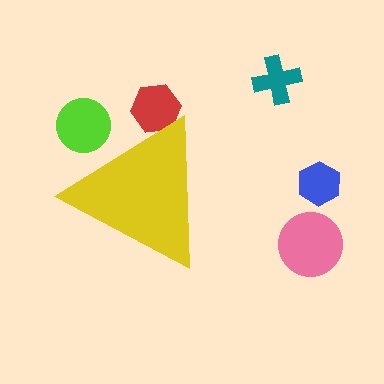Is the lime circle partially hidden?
Yes, the lime circle is partially hidden behind the yellow triangle.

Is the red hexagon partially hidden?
Yes, the red hexagon is partially hidden behind the yellow triangle.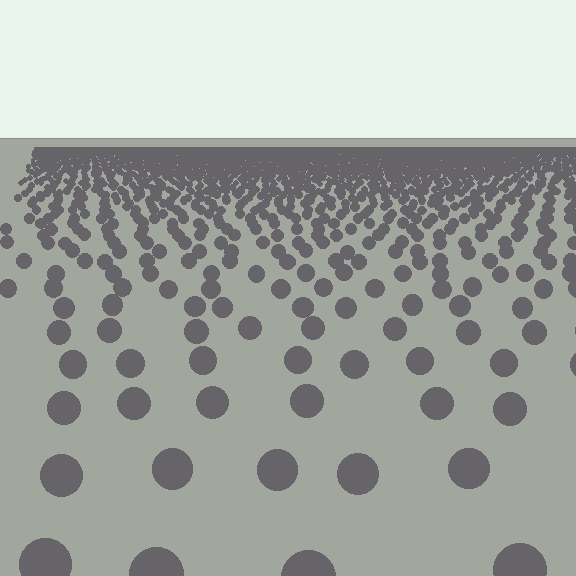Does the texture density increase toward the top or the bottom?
Density increases toward the top.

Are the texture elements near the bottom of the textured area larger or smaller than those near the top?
Larger. Near the bottom, elements are closer to the viewer and appear at a bigger on-screen size.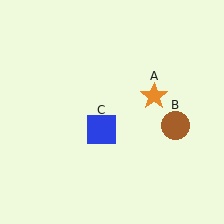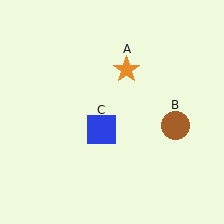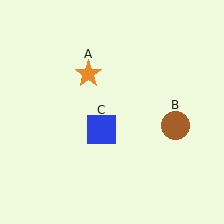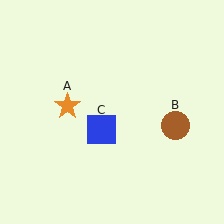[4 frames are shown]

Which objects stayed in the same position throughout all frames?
Brown circle (object B) and blue square (object C) remained stationary.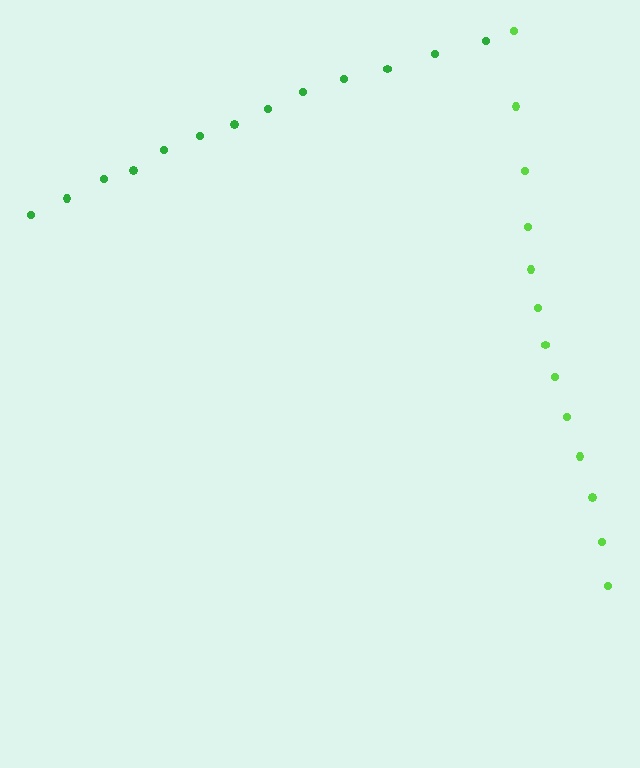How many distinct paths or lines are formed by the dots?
There are 2 distinct paths.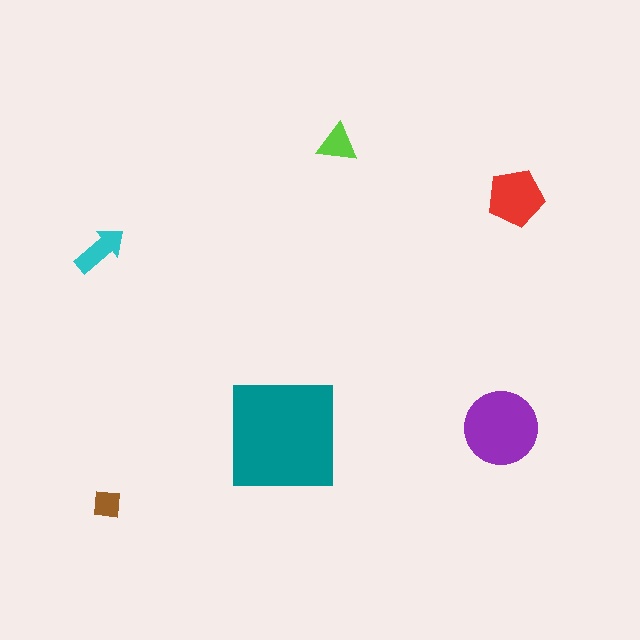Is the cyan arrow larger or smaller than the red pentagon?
Smaller.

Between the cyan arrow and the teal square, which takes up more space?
The teal square.